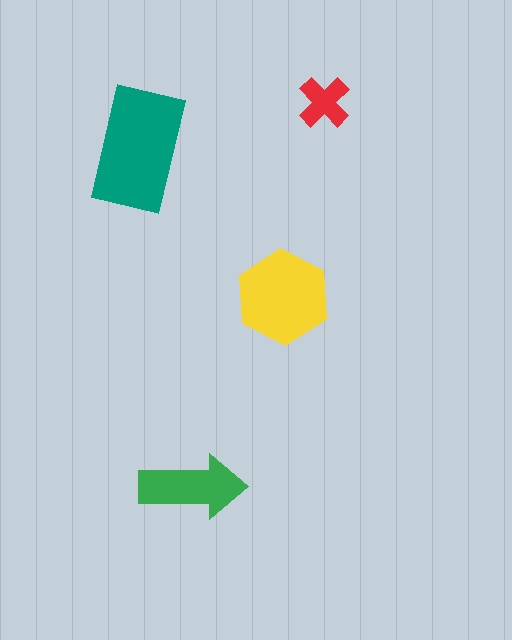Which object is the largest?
The teal rectangle.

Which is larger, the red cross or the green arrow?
The green arrow.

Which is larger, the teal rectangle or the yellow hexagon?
The teal rectangle.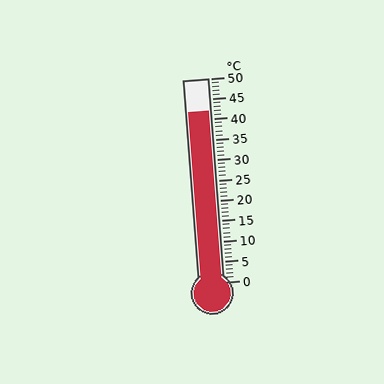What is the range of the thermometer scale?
The thermometer scale ranges from 0°C to 50°C.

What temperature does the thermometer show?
The thermometer shows approximately 42°C.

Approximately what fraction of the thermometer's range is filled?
The thermometer is filled to approximately 85% of its range.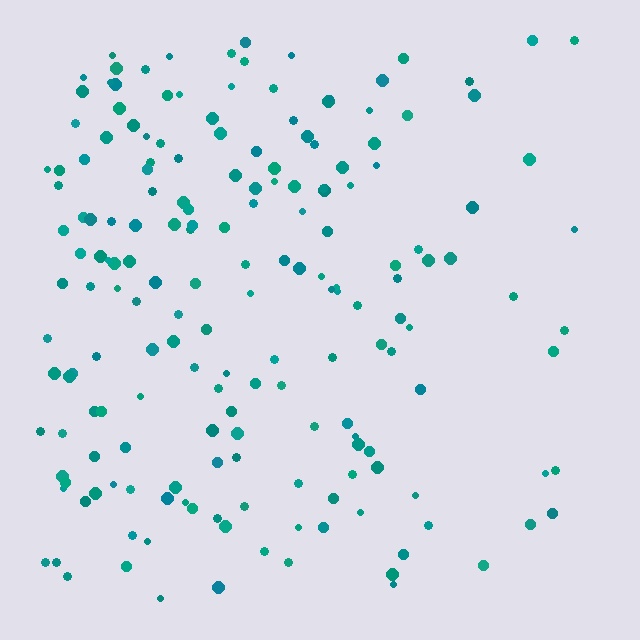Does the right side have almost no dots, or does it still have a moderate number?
Still a moderate number, just noticeably fewer than the left.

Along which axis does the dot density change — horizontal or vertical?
Horizontal.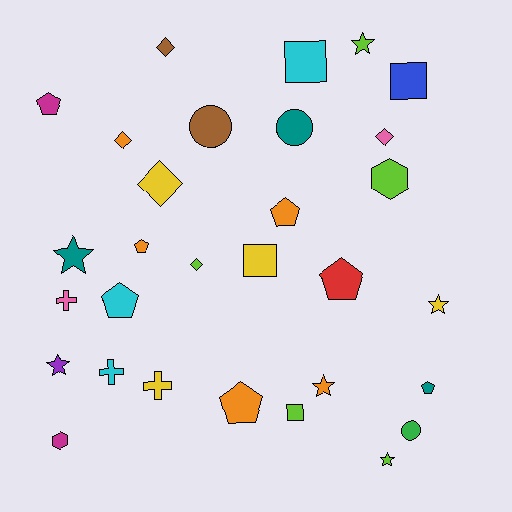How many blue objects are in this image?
There is 1 blue object.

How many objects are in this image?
There are 30 objects.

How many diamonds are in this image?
There are 5 diamonds.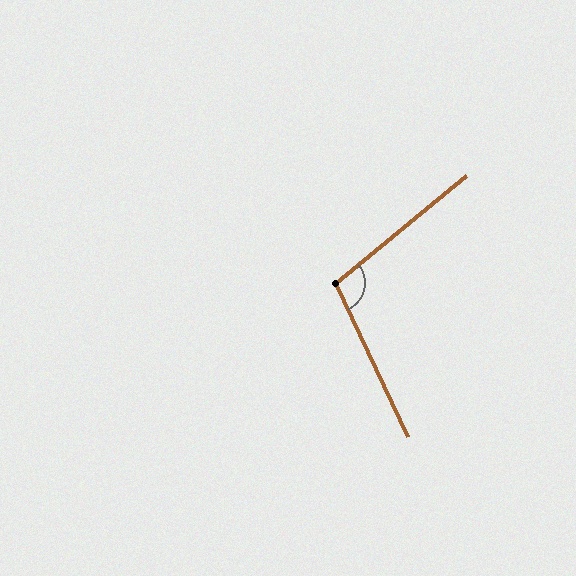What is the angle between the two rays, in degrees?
Approximately 104 degrees.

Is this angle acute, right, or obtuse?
It is obtuse.